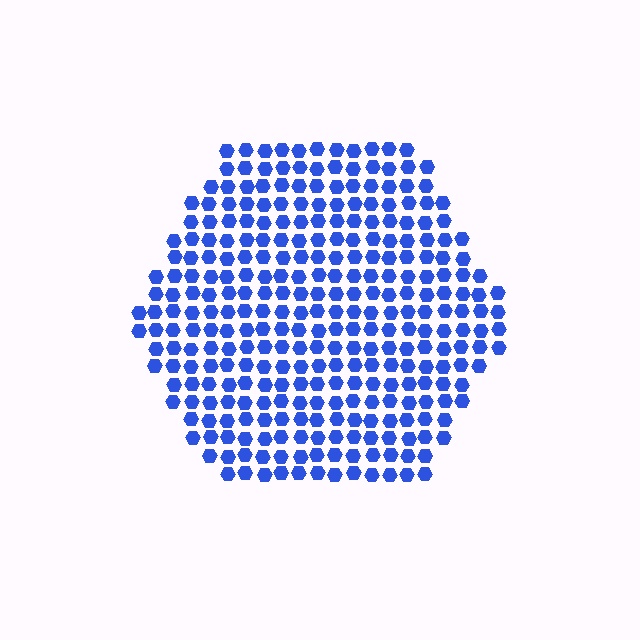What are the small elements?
The small elements are hexagons.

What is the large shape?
The large shape is a hexagon.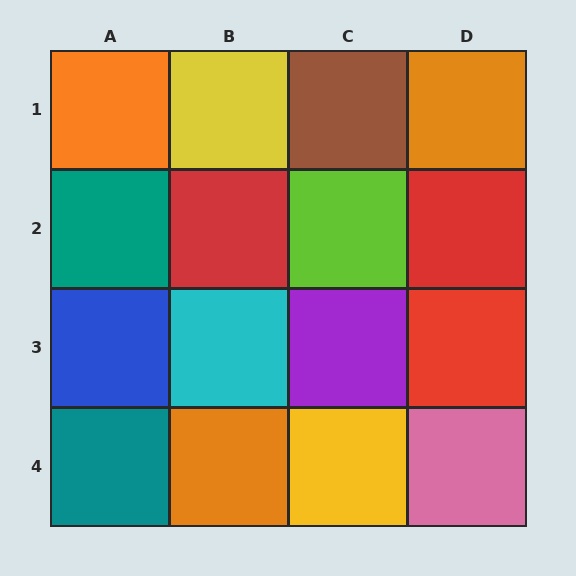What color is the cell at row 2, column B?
Red.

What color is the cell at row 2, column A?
Teal.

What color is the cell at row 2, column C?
Lime.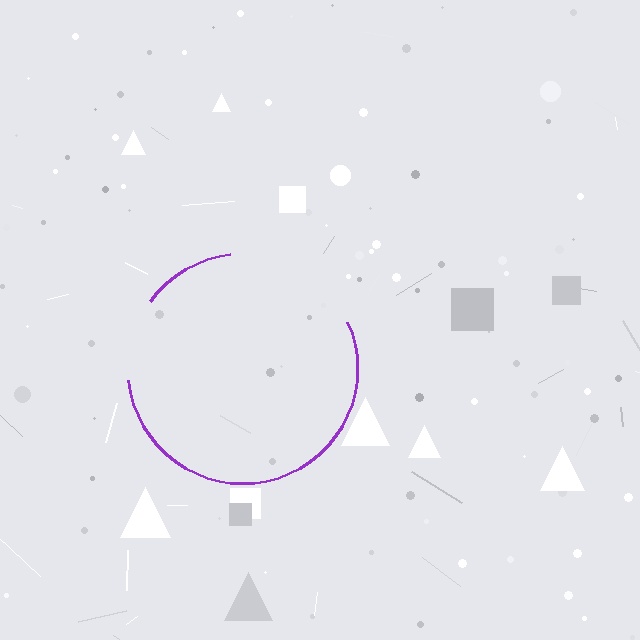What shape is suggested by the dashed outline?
The dashed outline suggests a circle.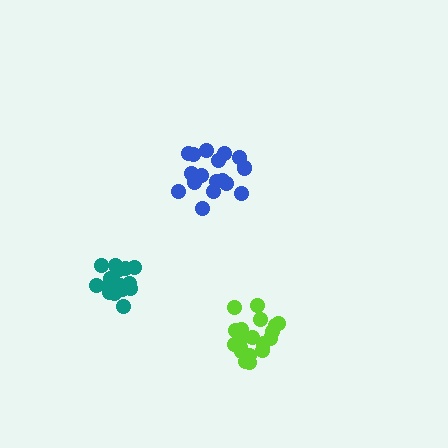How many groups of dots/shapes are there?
There are 3 groups.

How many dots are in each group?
Group 1: 18 dots, Group 2: 19 dots, Group 3: 16 dots (53 total).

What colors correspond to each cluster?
The clusters are colored: blue, lime, teal.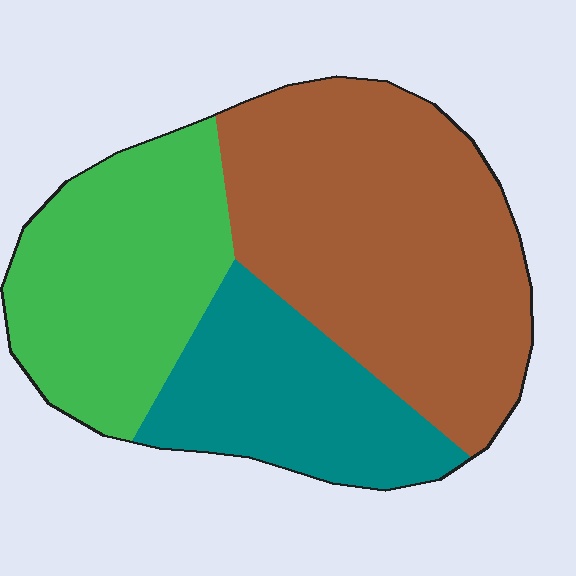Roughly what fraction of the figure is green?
Green takes up between a sixth and a third of the figure.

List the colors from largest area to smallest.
From largest to smallest: brown, green, teal.